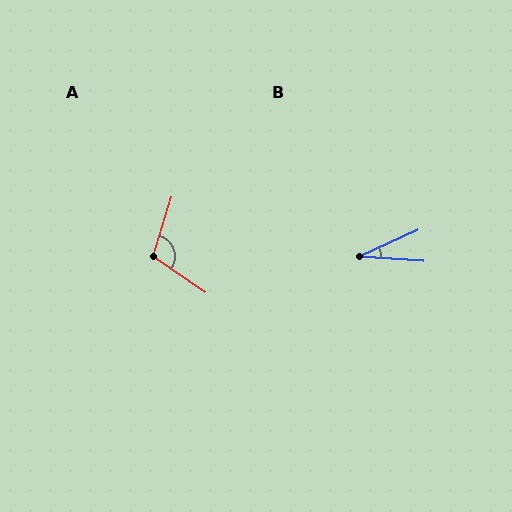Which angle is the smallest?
B, at approximately 28 degrees.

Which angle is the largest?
A, at approximately 107 degrees.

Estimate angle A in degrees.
Approximately 107 degrees.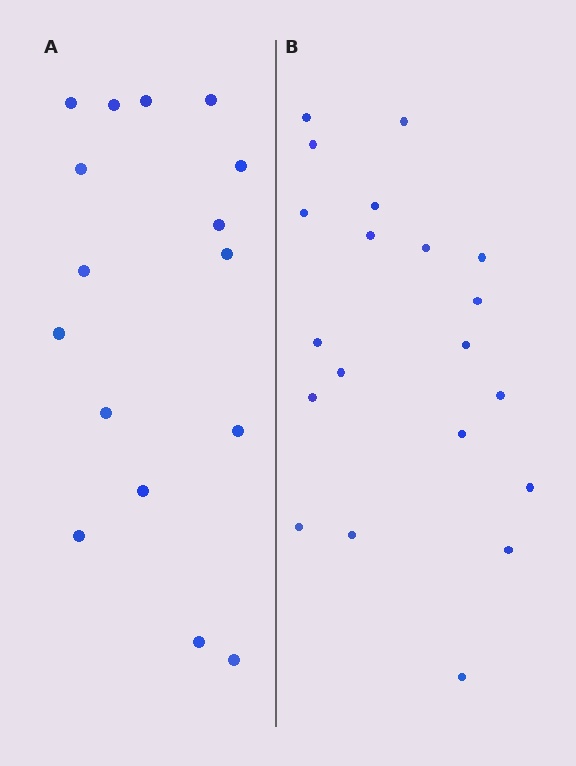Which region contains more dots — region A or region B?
Region B (the right region) has more dots.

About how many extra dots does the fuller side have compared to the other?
Region B has about 4 more dots than region A.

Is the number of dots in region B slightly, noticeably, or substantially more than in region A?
Region B has noticeably more, but not dramatically so. The ratio is roughly 1.2 to 1.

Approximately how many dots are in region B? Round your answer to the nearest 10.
About 20 dots.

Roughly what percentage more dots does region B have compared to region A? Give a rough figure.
About 25% more.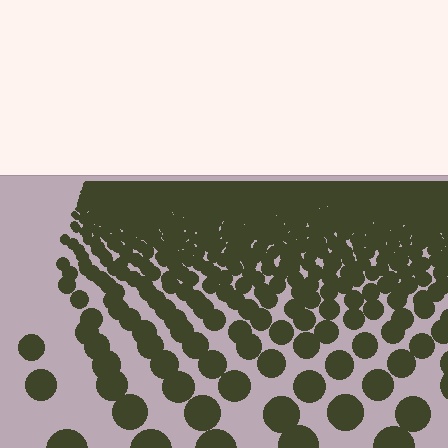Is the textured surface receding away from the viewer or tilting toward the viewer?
The surface is receding away from the viewer. Texture elements get smaller and denser toward the top.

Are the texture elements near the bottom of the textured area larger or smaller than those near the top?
Larger. Near the bottom, elements are closer to the viewer and appear at a bigger on-screen size.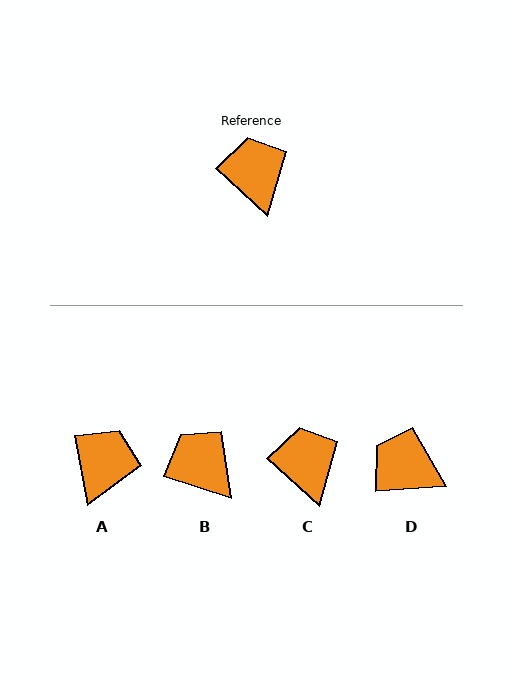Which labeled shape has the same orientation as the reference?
C.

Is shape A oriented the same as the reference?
No, it is off by about 38 degrees.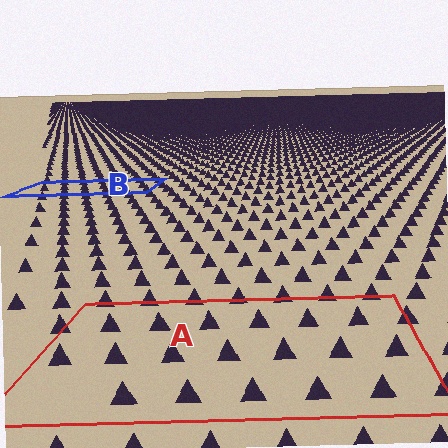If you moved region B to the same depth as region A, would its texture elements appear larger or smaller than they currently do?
They would appear larger. At a closer depth, the same texture elements are projected at a bigger on-screen size.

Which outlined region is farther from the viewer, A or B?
Region B is farther from the viewer — the texture elements inside it appear smaller and more densely packed.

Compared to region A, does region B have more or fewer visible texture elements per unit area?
Region B has more texture elements per unit area — they are packed more densely because it is farther away.